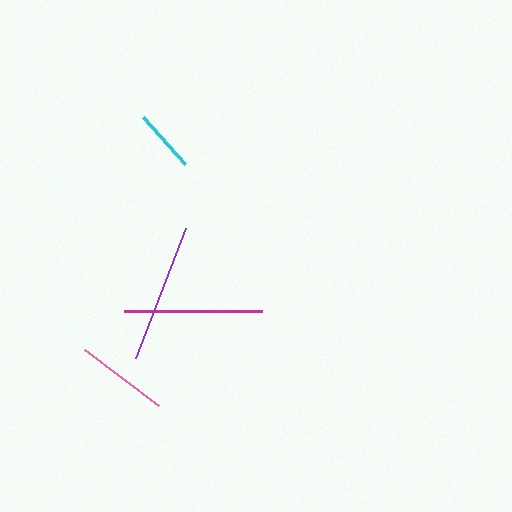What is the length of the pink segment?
The pink segment is approximately 92 pixels long.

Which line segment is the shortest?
The cyan line is the shortest at approximately 63 pixels.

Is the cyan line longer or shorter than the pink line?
The pink line is longer than the cyan line.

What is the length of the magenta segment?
The magenta segment is approximately 138 pixels long.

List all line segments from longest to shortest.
From longest to shortest: purple, magenta, pink, cyan.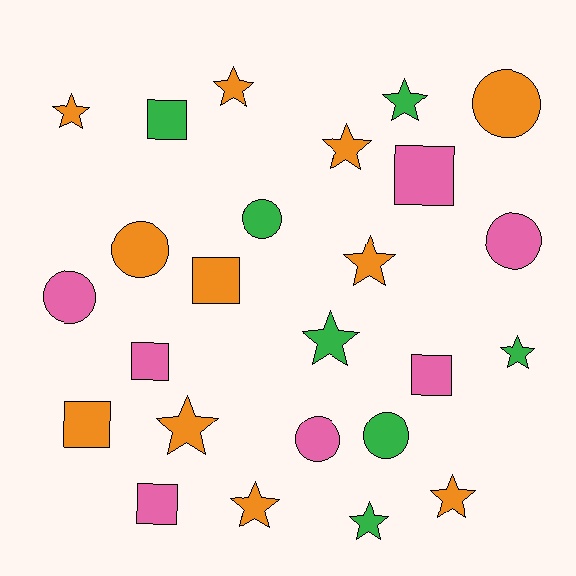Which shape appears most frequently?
Star, with 11 objects.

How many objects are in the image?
There are 25 objects.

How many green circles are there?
There are 2 green circles.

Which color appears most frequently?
Orange, with 11 objects.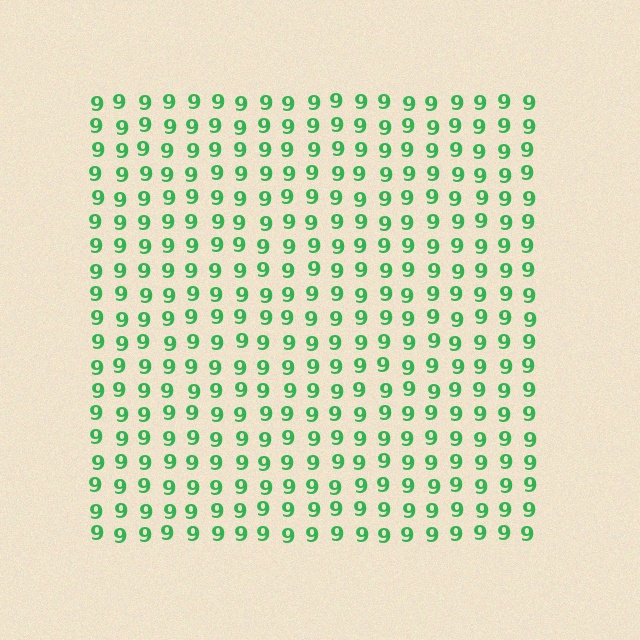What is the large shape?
The large shape is a square.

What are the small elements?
The small elements are digit 9's.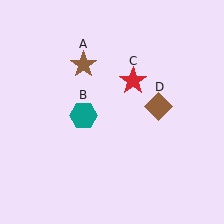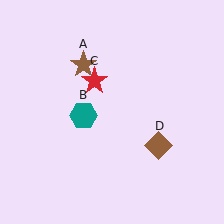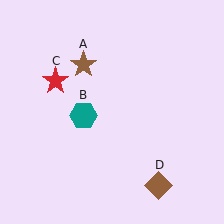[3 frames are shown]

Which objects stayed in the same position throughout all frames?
Brown star (object A) and teal hexagon (object B) remained stationary.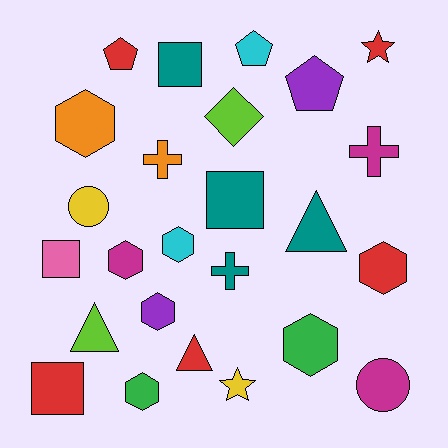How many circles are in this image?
There are 2 circles.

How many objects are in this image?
There are 25 objects.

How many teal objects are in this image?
There are 4 teal objects.